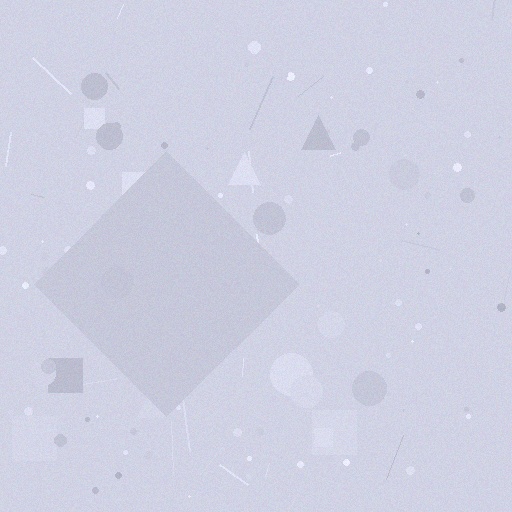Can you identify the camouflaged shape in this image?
The camouflaged shape is a diamond.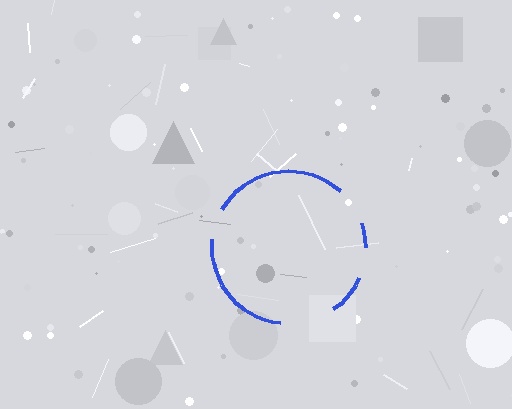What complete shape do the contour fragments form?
The contour fragments form a circle.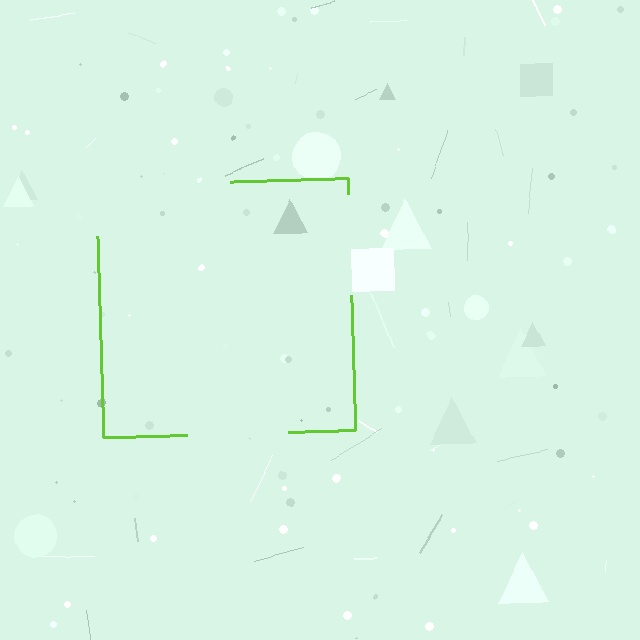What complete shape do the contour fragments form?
The contour fragments form a square.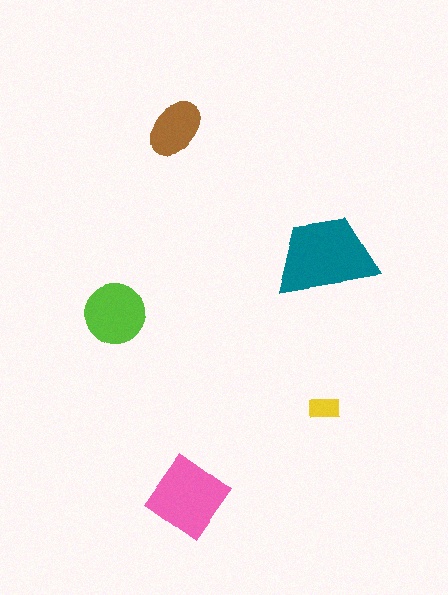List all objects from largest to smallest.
The teal trapezoid, the pink diamond, the lime circle, the brown ellipse, the yellow rectangle.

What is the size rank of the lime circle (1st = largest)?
3rd.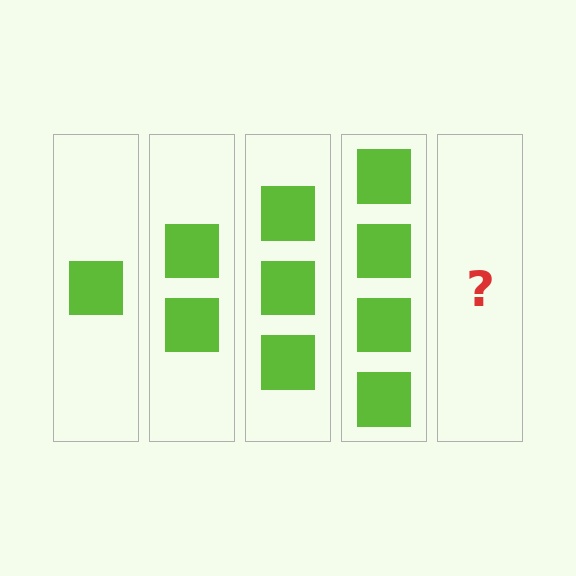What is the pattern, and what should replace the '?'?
The pattern is that each step adds one more square. The '?' should be 5 squares.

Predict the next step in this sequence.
The next step is 5 squares.